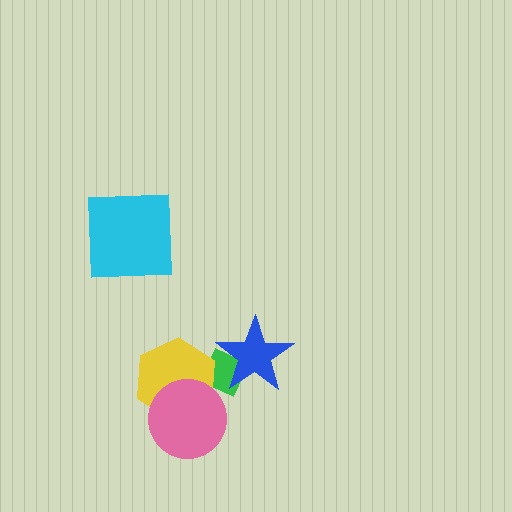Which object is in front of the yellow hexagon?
The pink circle is in front of the yellow hexagon.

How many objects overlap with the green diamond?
2 objects overlap with the green diamond.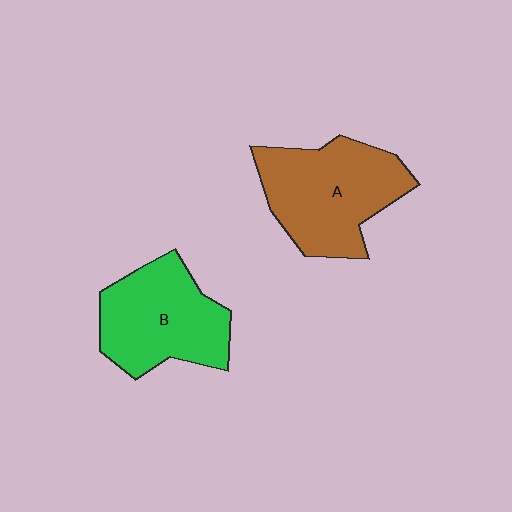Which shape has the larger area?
Shape A (brown).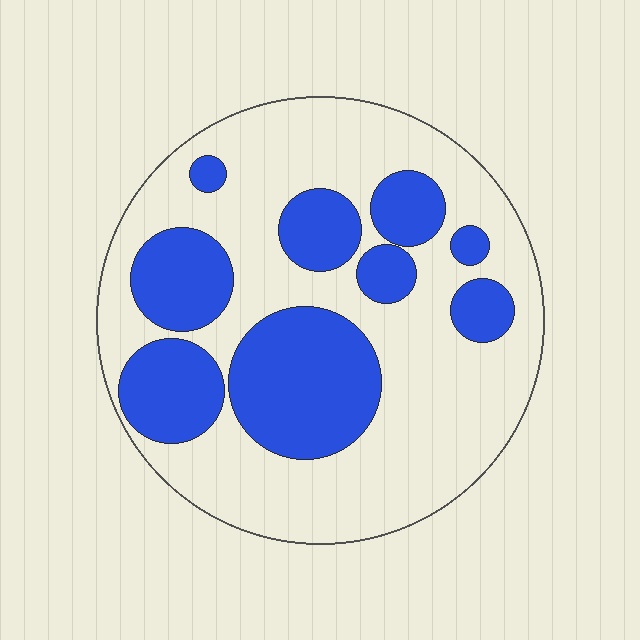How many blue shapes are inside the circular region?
9.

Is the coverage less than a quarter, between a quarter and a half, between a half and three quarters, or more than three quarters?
Between a quarter and a half.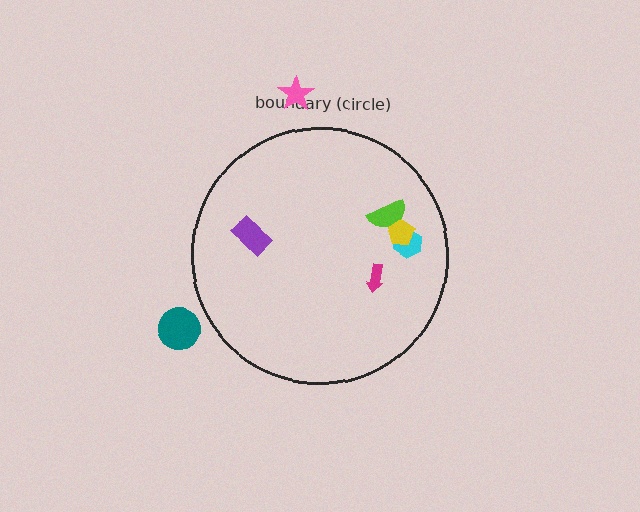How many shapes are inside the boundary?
5 inside, 2 outside.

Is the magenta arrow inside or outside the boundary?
Inside.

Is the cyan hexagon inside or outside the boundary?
Inside.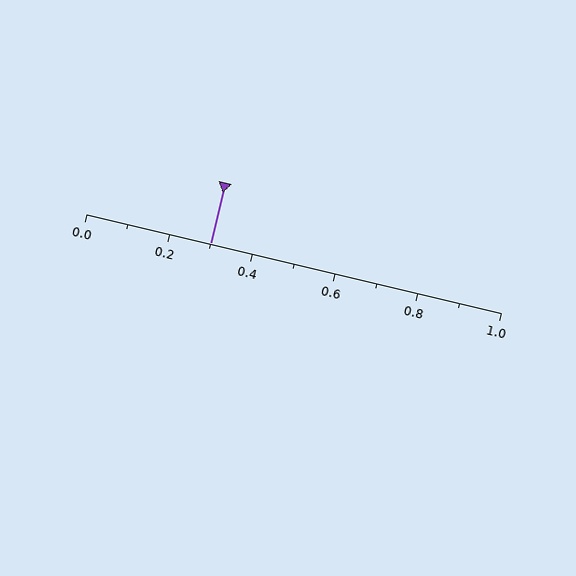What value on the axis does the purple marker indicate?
The marker indicates approximately 0.3.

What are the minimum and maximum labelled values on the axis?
The axis runs from 0.0 to 1.0.